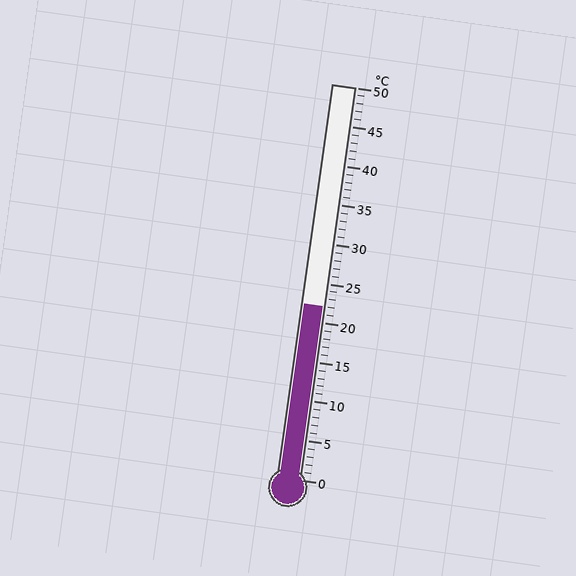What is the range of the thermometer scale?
The thermometer scale ranges from 0°C to 50°C.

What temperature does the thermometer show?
The thermometer shows approximately 22°C.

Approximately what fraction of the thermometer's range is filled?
The thermometer is filled to approximately 45% of its range.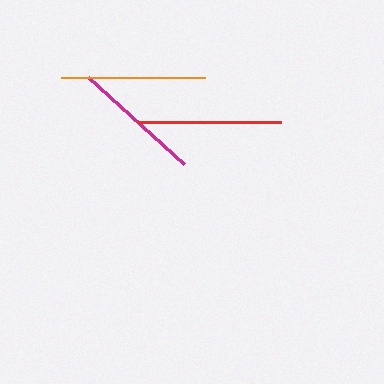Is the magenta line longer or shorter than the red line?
The red line is longer than the magenta line.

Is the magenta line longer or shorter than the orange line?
The orange line is longer than the magenta line.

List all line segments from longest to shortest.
From longest to shortest: red, orange, magenta.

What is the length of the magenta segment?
The magenta segment is approximately 129 pixels long.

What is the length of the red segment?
The red segment is approximately 144 pixels long.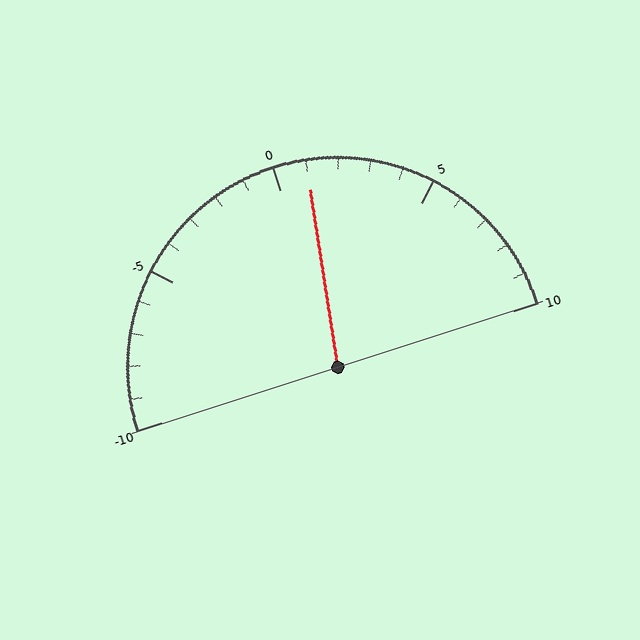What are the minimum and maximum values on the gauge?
The gauge ranges from -10 to 10.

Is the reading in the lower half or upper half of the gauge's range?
The reading is in the upper half of the range (-10 to 10).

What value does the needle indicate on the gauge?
The needle indicates approximately 1.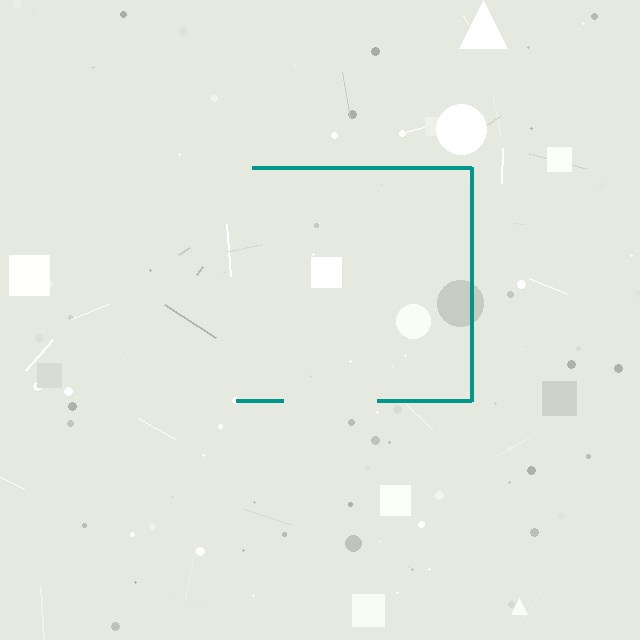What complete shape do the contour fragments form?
The contour fragments form a square.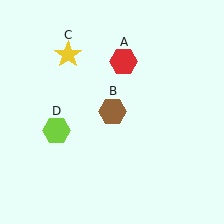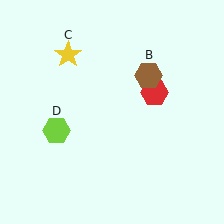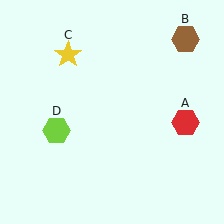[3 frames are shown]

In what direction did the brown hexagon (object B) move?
The brown hexagon (object B) moved up and to the right.